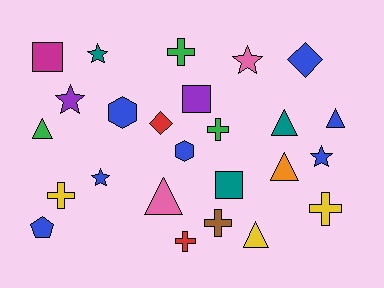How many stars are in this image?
There are 5 stars.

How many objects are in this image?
There are 25 objects.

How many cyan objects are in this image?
There are no cyan objects.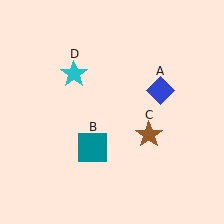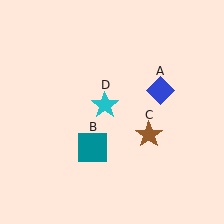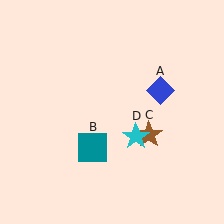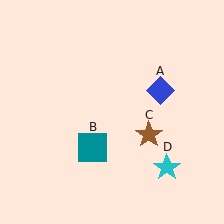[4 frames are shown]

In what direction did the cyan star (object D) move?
The cyan star (object D) moved down and to the right.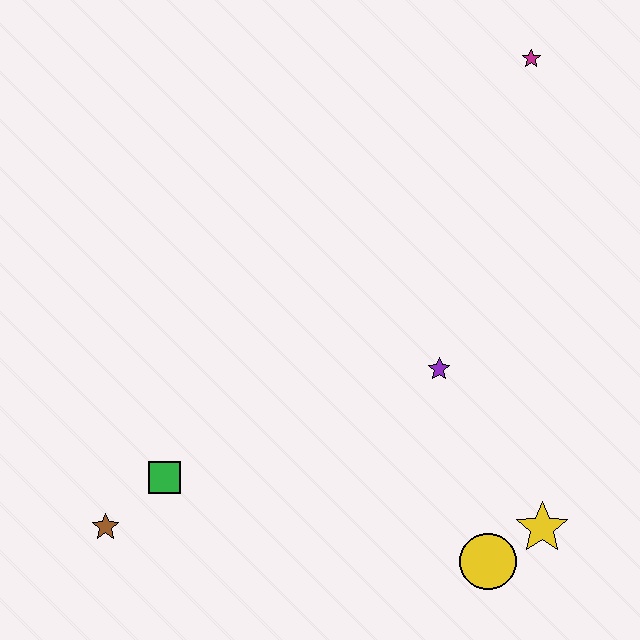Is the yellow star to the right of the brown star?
Yes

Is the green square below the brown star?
No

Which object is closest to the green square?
The brown star is closest to the green square.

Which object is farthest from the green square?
The magenta star is farthest from the green square.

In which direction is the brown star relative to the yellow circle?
The brown star is to the left of the yellow circle.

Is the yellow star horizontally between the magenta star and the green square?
No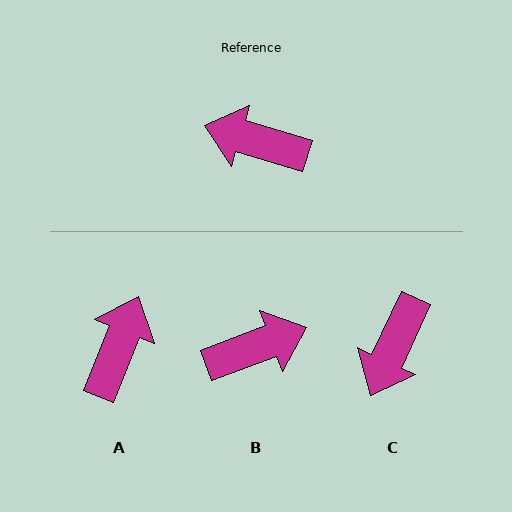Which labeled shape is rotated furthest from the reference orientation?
B, about 143 degrees away.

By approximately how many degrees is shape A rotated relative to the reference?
Approximately 95 degrees clockwise.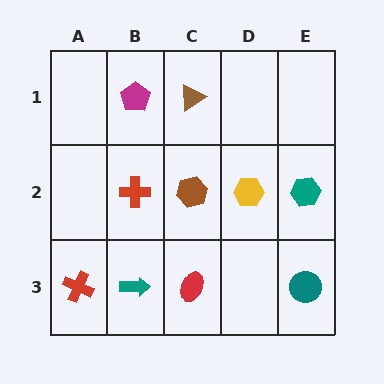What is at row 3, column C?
A red ellipse.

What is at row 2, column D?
A yellow hexagon.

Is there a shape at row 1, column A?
No, that cell is empty.